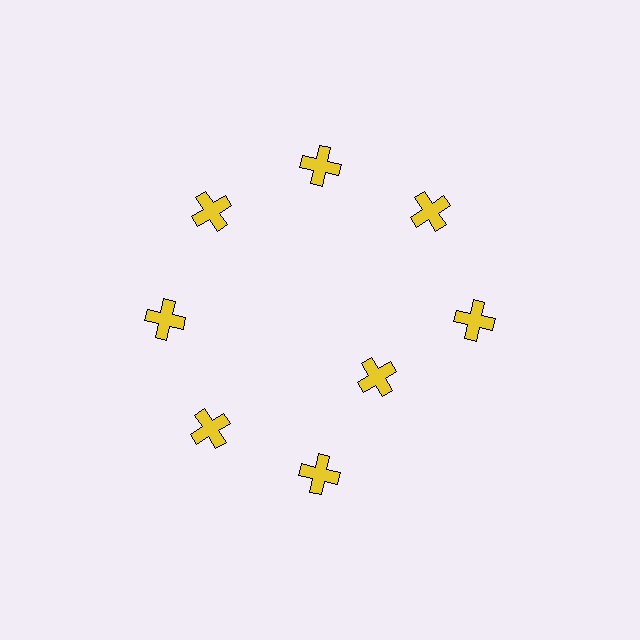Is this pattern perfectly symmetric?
No. The 8 yellow crosses are arranged in a ring, but one element near the 4 o'clock position is pulled inward toward the center, breaking the 8-fold rotational symmetry.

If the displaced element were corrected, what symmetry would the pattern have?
It would have 8-fold rotational symmetry — the pattern would map onto itself every 45 degrees.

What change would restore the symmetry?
The symmetry would be restored by moving it outward, back onto the ring so that all 8 crosses sit at equal angles and equal distance from the center.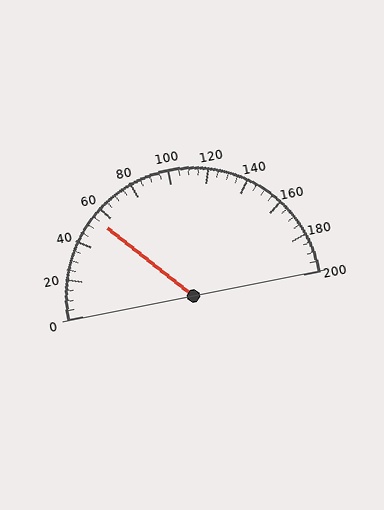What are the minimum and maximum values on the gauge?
The gauge ranges from 0 to 200.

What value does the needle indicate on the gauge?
The needle indicates approximately 55.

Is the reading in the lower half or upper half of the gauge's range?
The reading is in the lower half of the range (0 to 200).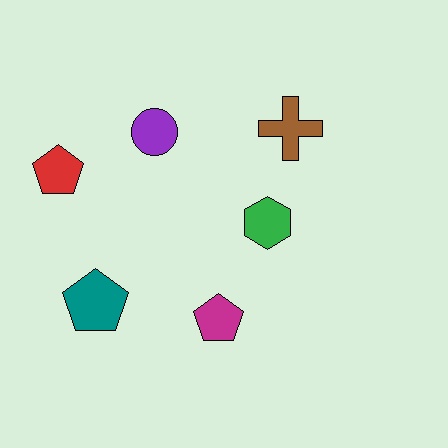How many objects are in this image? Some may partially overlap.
There are 6 objects.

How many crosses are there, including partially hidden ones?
There is 1 cross.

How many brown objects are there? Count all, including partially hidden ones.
There is 1 brown object.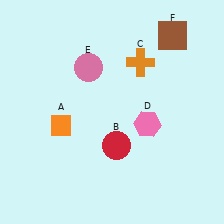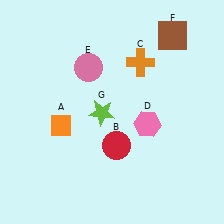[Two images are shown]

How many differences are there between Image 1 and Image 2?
There is 1 difference between the two images.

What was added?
A lime star (G) was added in Image 2.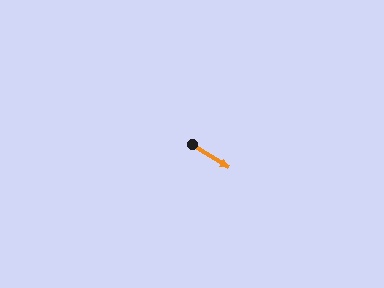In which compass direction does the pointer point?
Southeast.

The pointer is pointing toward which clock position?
Roughly 4 o'clock.